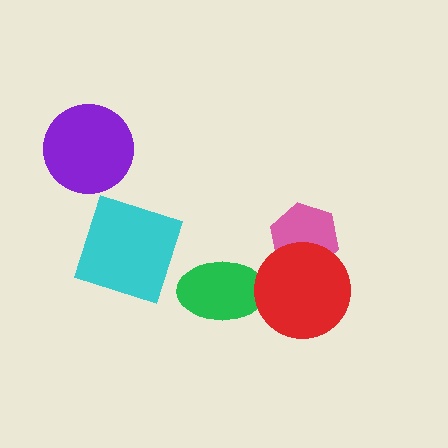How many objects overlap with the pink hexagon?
1 object overlaps with the pink hexagon.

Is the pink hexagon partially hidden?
Yes, it is partially covered by another shape.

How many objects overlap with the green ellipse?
1 object overlaps with the green ellipse.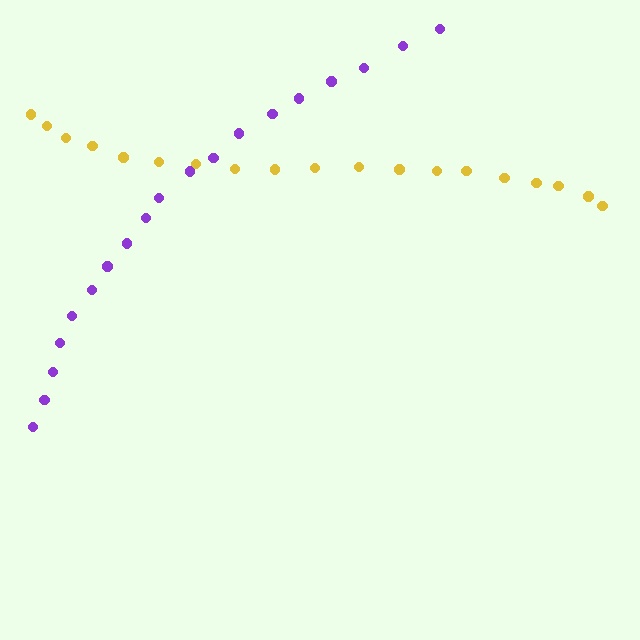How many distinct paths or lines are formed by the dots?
There are 2 distinct paths.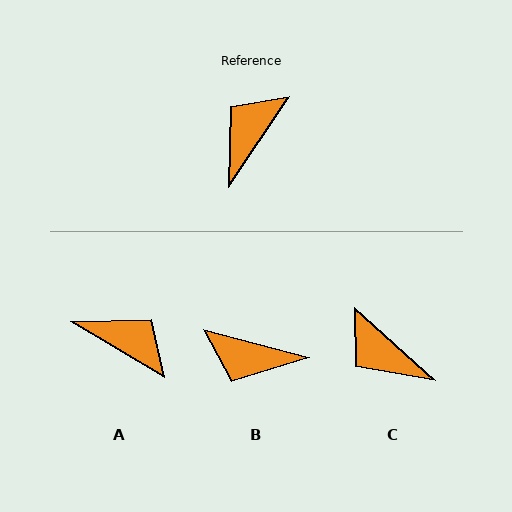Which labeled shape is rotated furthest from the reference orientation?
B, about 109 degrees away.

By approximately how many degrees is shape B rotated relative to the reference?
Approximately 109 degrees counter-clockwise.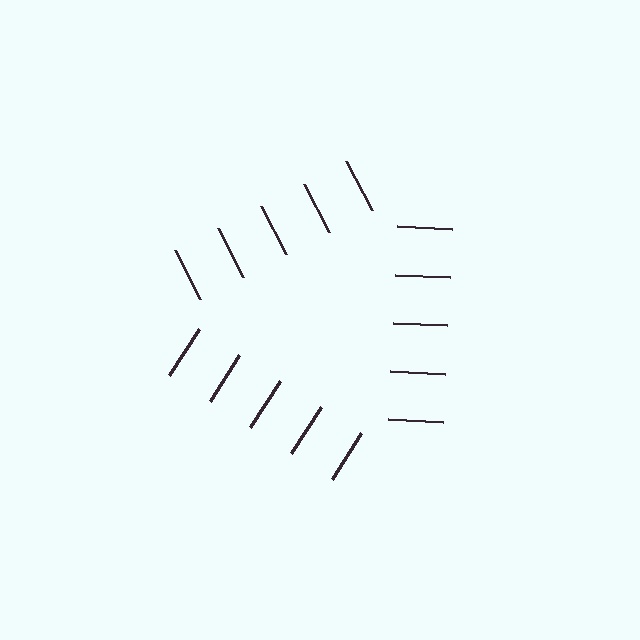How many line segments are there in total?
15 — 5 along each of the 3 edges.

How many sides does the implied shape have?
3 sides — the line-ends trace a triangle.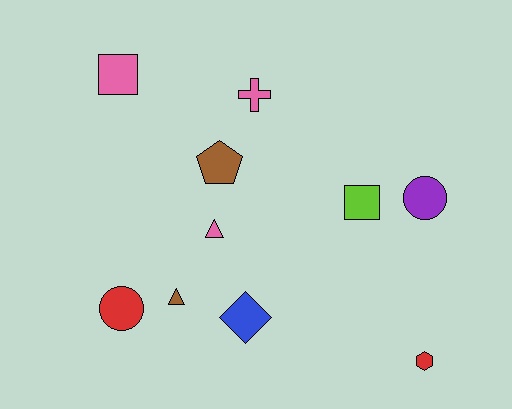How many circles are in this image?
There are 2 circles.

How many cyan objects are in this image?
There are no cyan objects.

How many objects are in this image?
There are 10 objects.